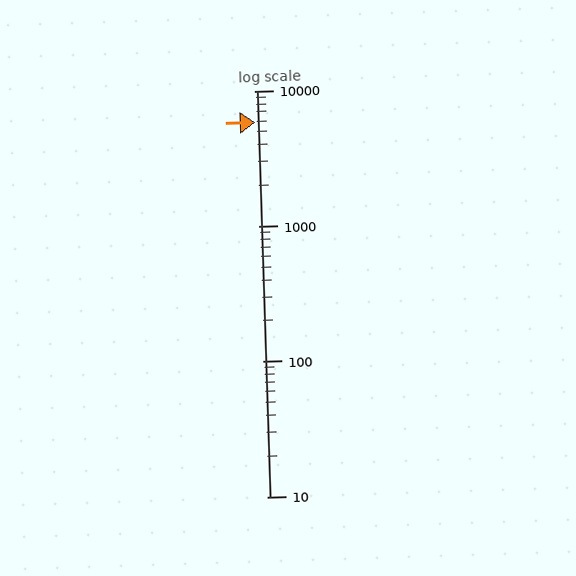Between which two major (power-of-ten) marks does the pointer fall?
The pointer is between 1000 and 10000.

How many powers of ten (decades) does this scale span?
The scale spans 3 decades, from 10 to 10000.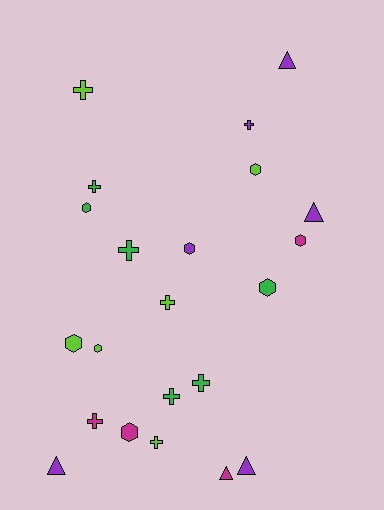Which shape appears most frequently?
Cross, with 9 objects.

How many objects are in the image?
There are 22 objects.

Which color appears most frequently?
Lime, with 6 objects.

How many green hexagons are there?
There are 2 green hexagons.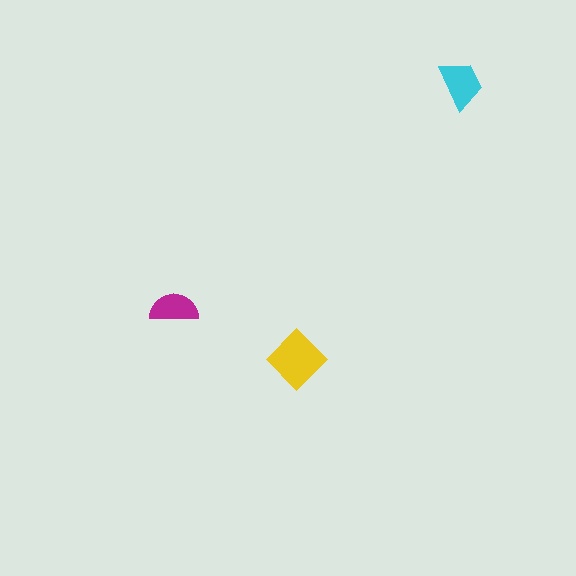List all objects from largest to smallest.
The yellow diamond, the cyan trapezoid, the magenta semicircle.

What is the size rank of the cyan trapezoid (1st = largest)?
2nd.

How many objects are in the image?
There are 3 objects in the image.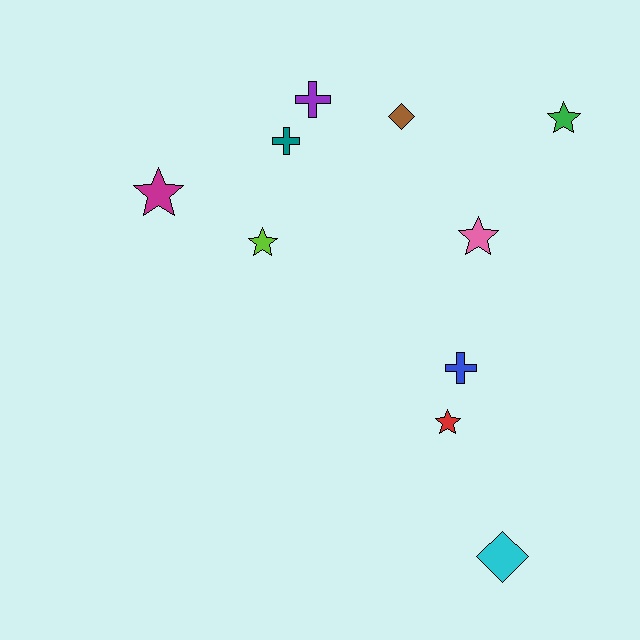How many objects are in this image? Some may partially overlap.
There are 10 objects.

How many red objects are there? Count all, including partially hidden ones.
There is 1 red object.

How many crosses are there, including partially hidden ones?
There are 3 crosses.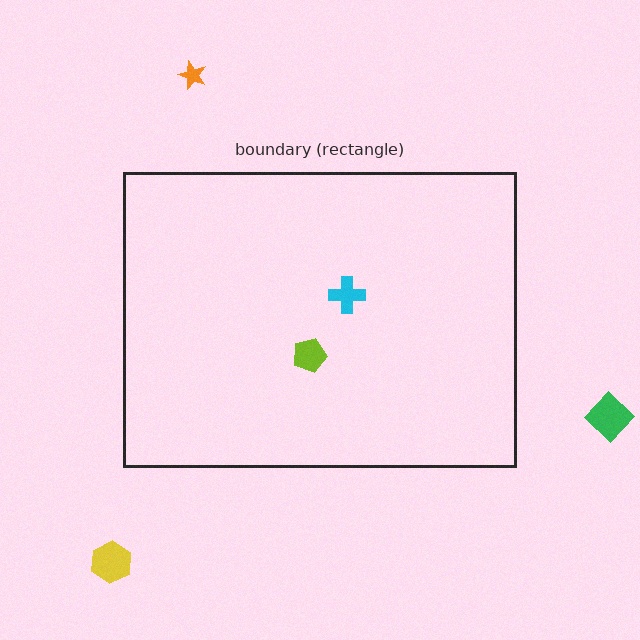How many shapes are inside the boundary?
2 inside, 3 outside.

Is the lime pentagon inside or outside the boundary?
Inside.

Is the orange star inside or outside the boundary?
Outside.